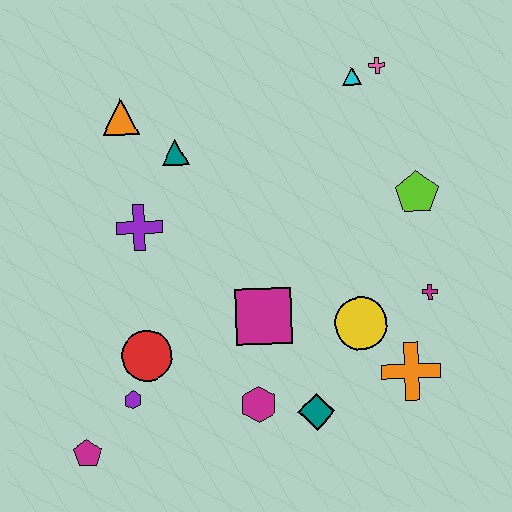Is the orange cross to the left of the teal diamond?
No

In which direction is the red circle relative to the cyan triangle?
The red circle is below the cyan triangle.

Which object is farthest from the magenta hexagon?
The pink cross is farthest from the magenta hexagon.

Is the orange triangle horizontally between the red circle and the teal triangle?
No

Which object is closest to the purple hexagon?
The red circle is closest to the purple hexagon.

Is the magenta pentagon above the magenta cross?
No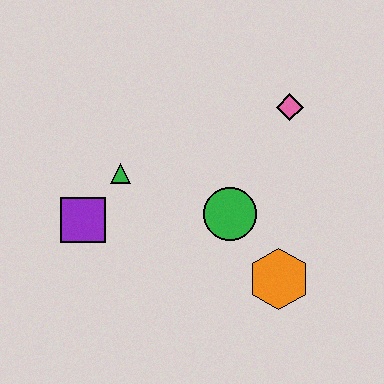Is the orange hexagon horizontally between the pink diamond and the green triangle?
Yes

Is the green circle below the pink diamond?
Yes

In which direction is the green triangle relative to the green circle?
The green triangle is to the left of the green circle.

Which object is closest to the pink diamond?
The green circle is closest to the pink diamond.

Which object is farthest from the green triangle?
The orange hexagon is farthest from the green triangle.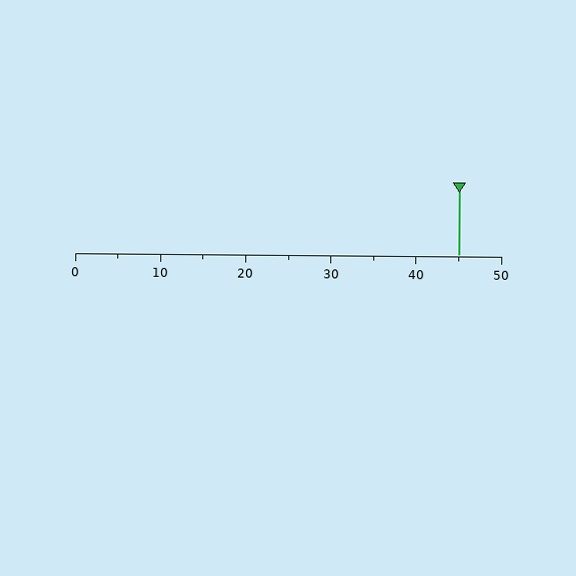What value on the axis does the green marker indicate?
The marker indicates approximately 45.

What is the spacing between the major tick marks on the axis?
The major ticks are spaced 10 apart.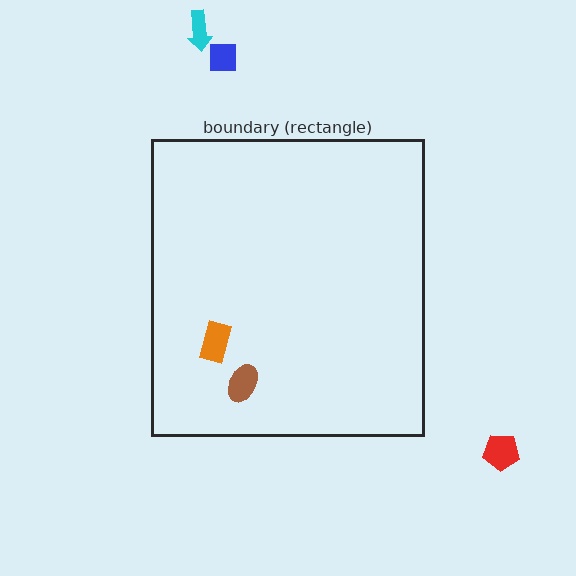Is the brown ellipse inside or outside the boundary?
Inside.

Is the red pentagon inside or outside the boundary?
Outside.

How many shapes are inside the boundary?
2 inside, 3 outside.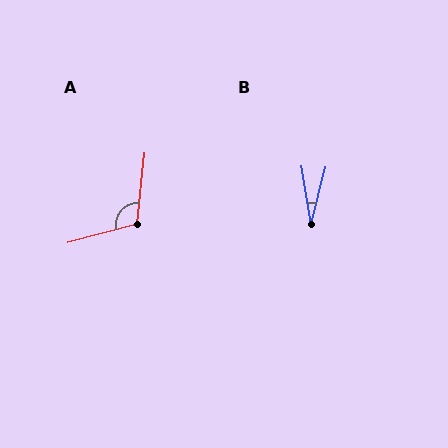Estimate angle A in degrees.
Approximately 111 degrees.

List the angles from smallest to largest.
B (23°), A (111°).